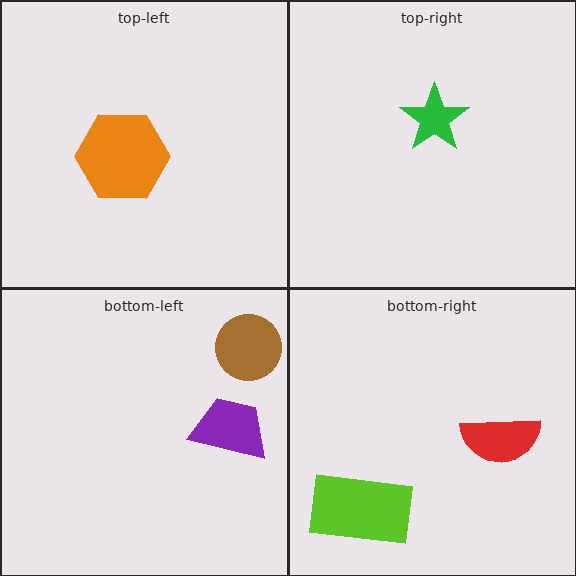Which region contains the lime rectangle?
The bottom-right region.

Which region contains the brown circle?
The bottom-left region.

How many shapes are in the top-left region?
1.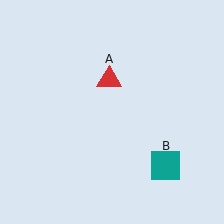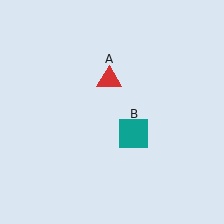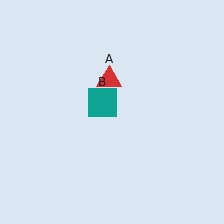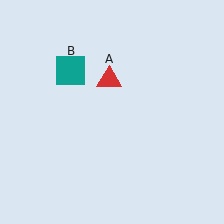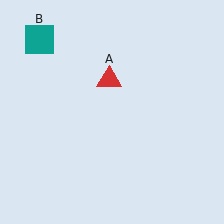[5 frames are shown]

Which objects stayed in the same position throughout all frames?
Red triangle (object A) remained stationary.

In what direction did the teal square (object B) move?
The teal square (object B) moved up and to the left.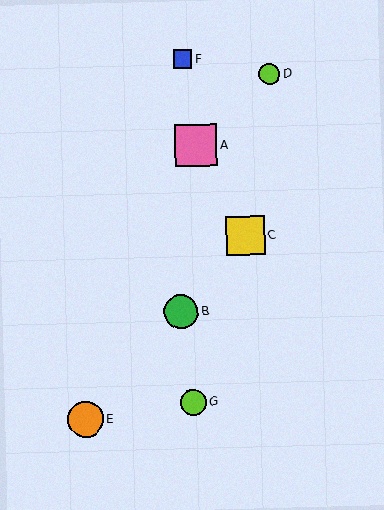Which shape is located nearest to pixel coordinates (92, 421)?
The orange circle (labeled E) at (86, 419) is nearest to that location.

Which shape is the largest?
The pink square (labeled A) is the largest.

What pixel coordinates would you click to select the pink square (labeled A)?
Click at (196, 146) to select the pink square A.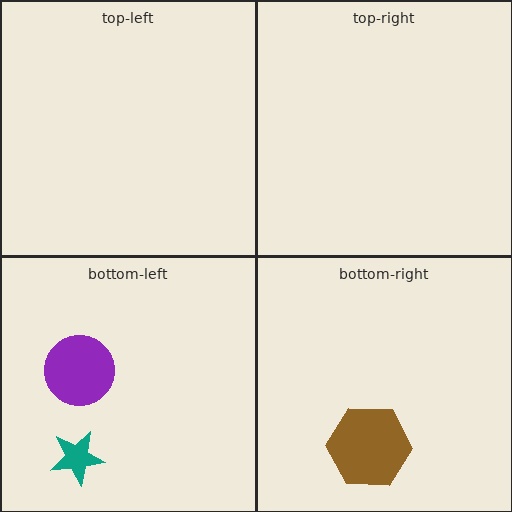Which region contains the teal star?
The bottom-left region.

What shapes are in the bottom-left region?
The purple circle, the teal star.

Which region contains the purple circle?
The bottom-left region.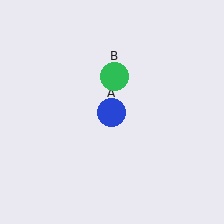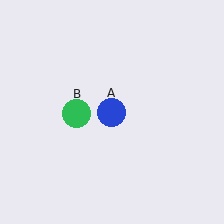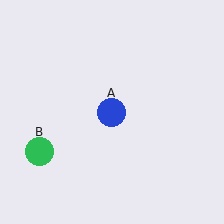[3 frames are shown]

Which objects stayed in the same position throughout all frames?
Blue circle (object A) remained stationary.